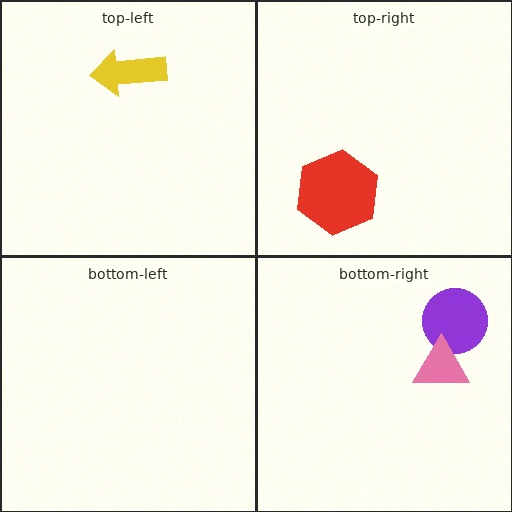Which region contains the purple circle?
The bottom-right region.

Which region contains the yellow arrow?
The top-left region.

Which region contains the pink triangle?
The bottom-right region.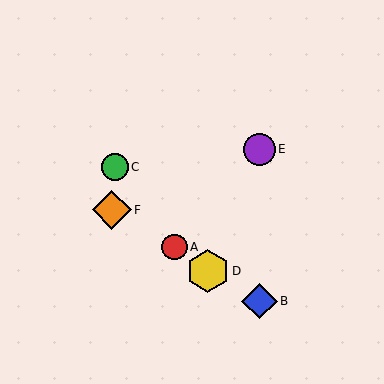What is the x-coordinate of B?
Object B is at x≈259.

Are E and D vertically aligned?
No, E is at x≈259 and D is at x≈208.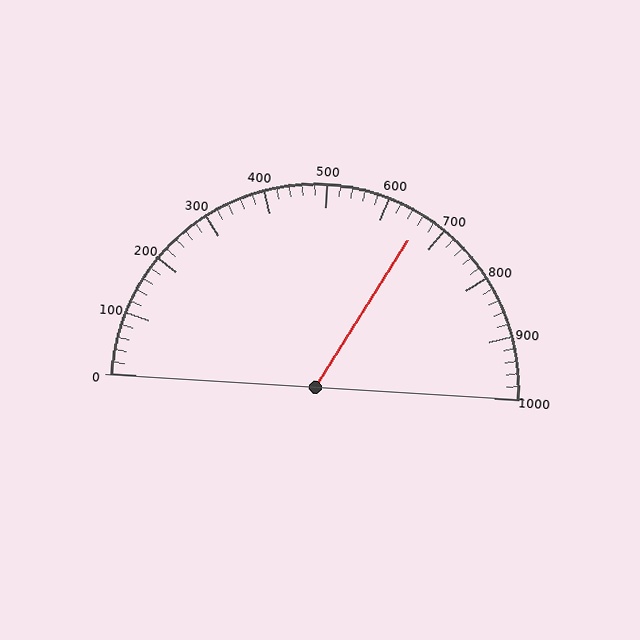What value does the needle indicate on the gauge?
The needle indicates approximately 660.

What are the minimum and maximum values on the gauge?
The gauge ranges from 0 to 1000.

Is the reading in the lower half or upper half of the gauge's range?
The reading is in the upper half of the range (0 to 1000).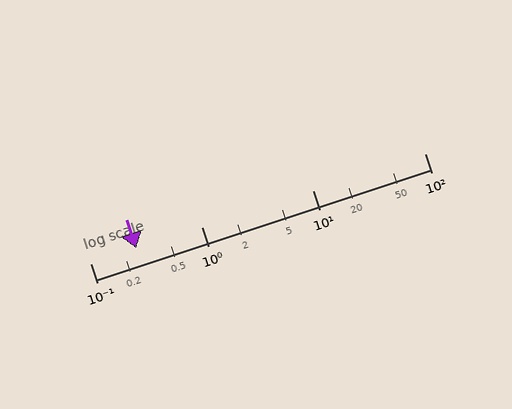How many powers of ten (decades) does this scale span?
The scale spans 3 decades, from 0.1 to 100.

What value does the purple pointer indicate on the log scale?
The pointer indicates approximately 0.26.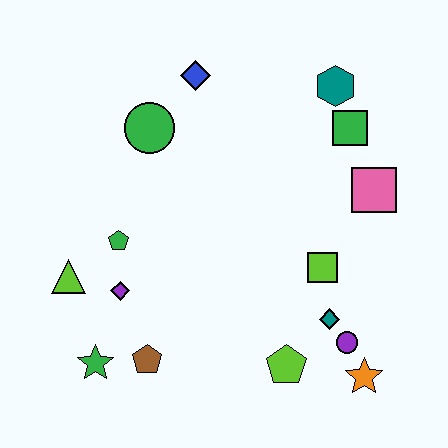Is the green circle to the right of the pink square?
No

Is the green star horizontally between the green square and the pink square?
No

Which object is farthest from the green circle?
The orange star is farthest from the green circle.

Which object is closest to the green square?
The teal hexagon is closest to the green square.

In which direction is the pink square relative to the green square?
The pink square is below the green square.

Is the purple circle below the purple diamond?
Yes